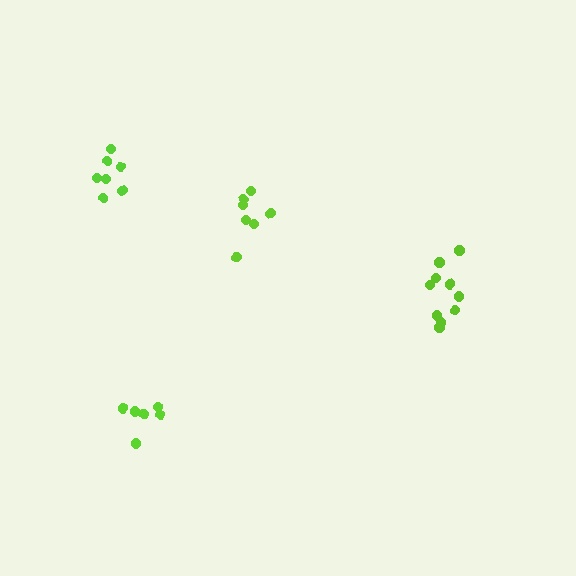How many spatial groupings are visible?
There are 4 spatial groupings.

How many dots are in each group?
Group 1: 7 dots, Group 2: 6 dots, Group 3: 10 dots, Group 4: 7 dots (30 total).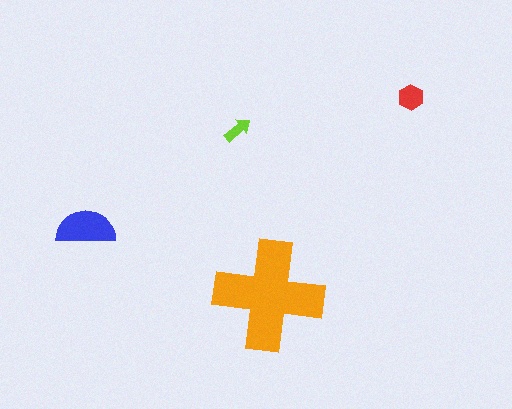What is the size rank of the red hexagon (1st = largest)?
3rd.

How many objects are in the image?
There are 4 objects in the image.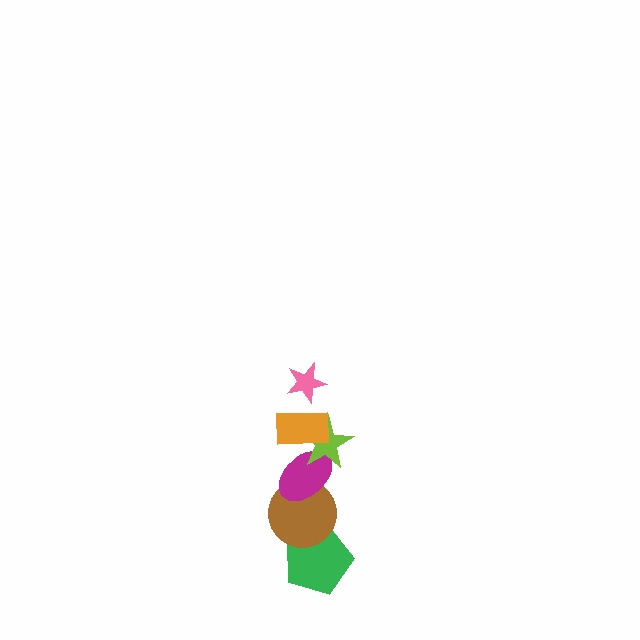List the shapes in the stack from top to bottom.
From top to bottom: the pink star, the orange rectangle, the lime star, the magenta ellipse, the brown circle, the green pentagon.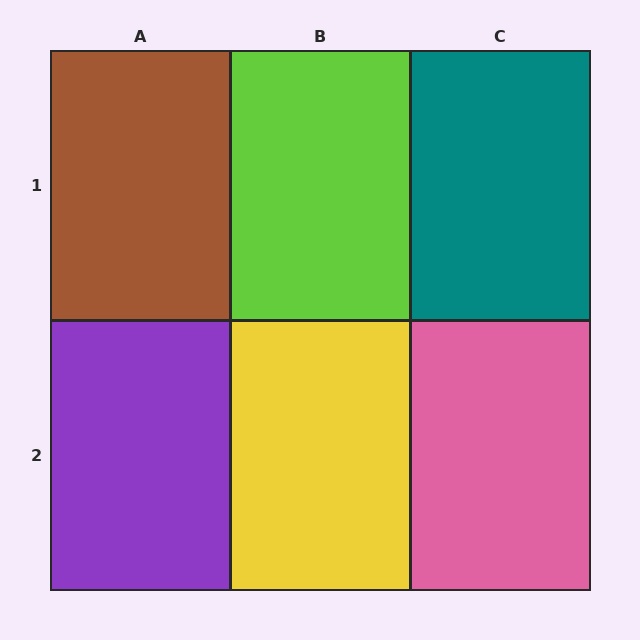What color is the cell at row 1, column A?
Brown.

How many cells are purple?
1 cell is purple.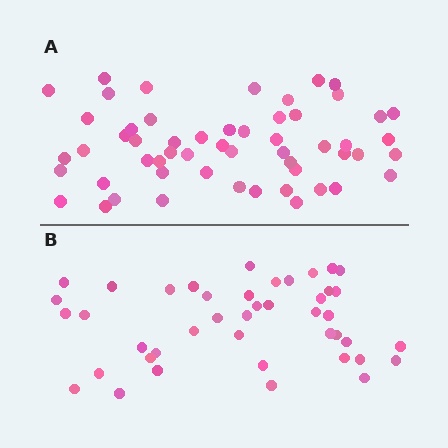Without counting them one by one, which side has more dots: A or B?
Region A (the top region) has more dots.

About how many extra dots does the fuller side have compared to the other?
Region A has roughly 12 or so more dots than region B.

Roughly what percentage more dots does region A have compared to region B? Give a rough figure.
About 30% more.